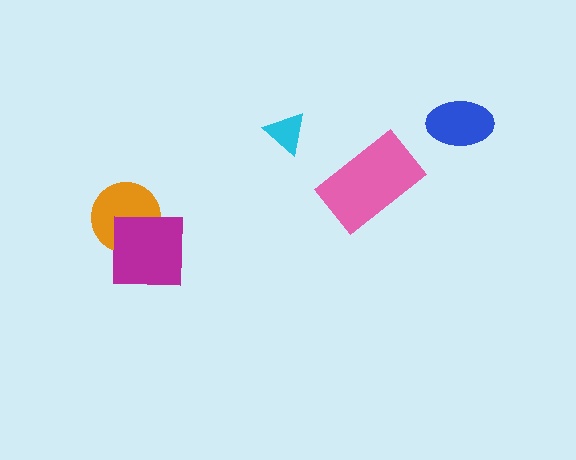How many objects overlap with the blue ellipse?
0 objects overlap with the blue ellipse.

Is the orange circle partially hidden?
Yes, it is partially covered by another shape.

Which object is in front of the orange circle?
The magenta square is in front of the orange circle.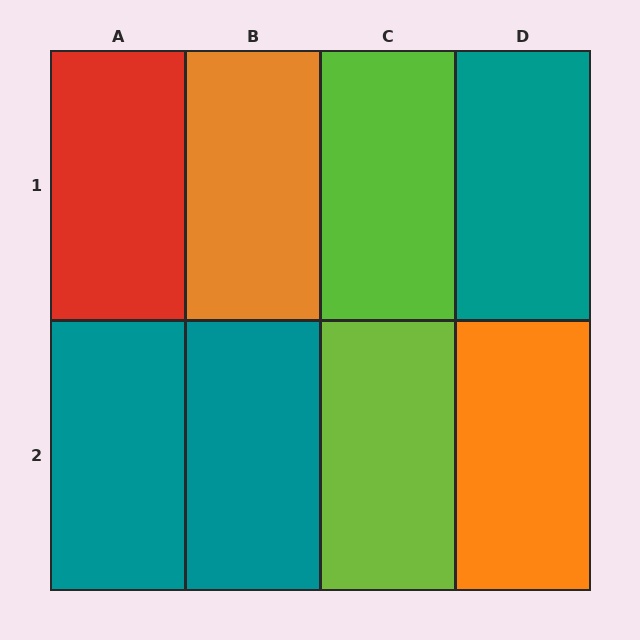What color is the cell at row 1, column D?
Teal.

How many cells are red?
1 cell is red.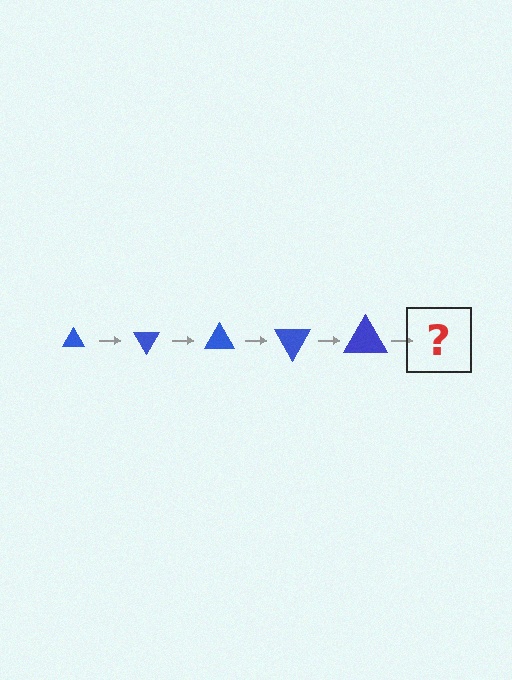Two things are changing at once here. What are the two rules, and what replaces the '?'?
The two rules are that the triangle grows larger each step and it rotates 60 degrees each step. The '?' should be a triangle, larger than the previous one and rotated 300 degrees from the start.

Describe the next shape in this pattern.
It should be a triangle, larger than the previous one and rotated 300 degrees from the start.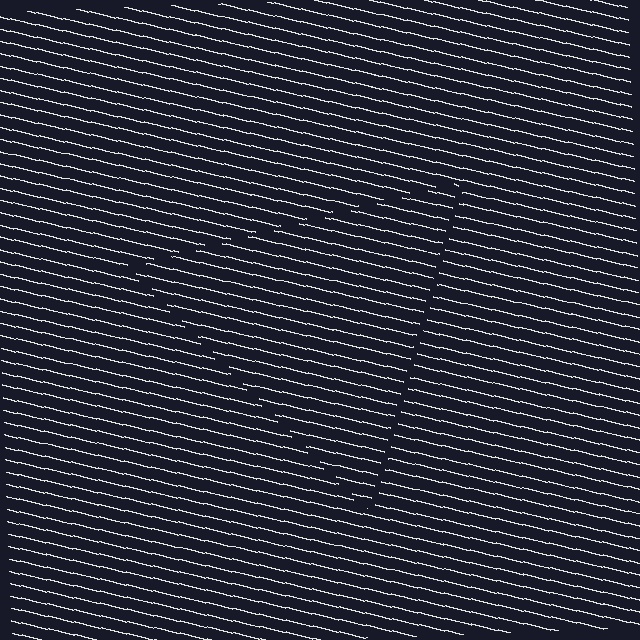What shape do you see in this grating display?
An illusory triangle. The interior of the shape contains the same grating, shifted by half a period — the contour is defined by the phase discontinuity where line-ends from the inner and outer gratings abut.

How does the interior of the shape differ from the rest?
The interior of the shape contains the same grating, shifted by half a period — the contour is defined by the phase discontinuity where line-ends from the inner and outer gratings abut.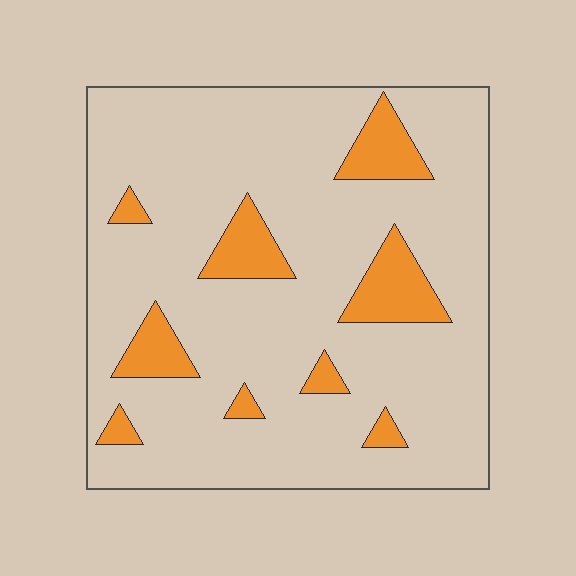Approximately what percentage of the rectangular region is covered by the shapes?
Approximately 15%.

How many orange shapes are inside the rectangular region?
9.